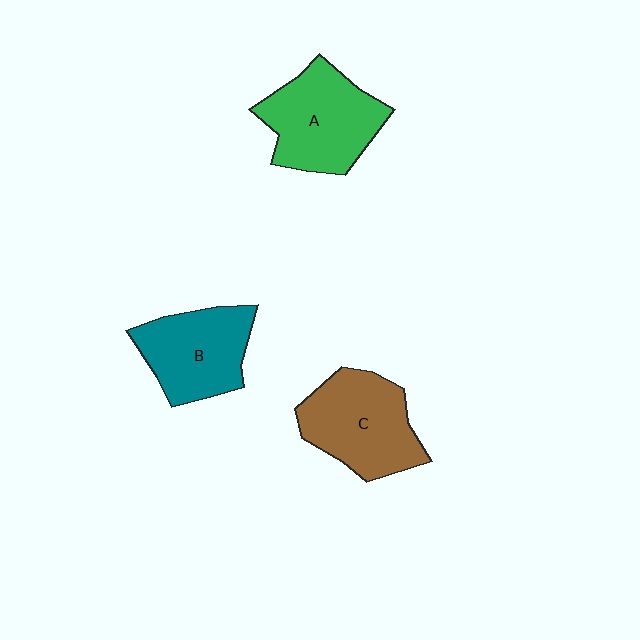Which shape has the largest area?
Shape A (green).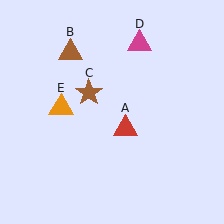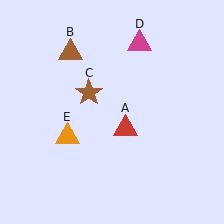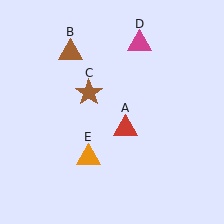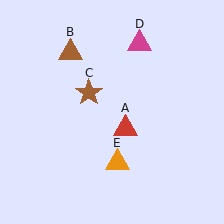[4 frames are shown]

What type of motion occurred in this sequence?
The orange triangle (object E) rotated counterclockwise around the center of the scene.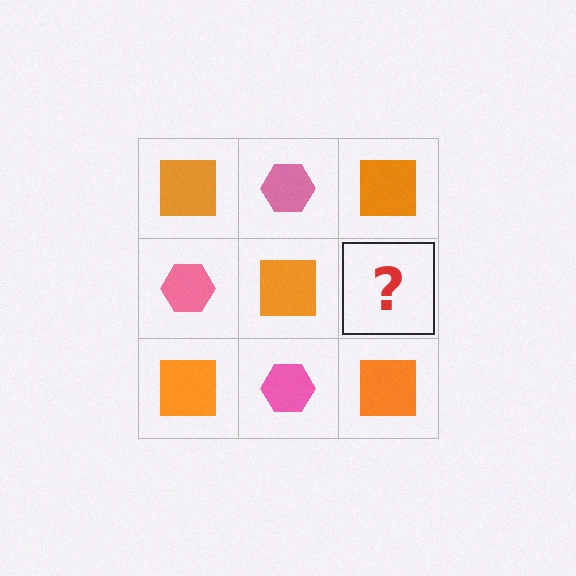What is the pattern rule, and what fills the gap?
The rule is that it alternates orange square and pink hexagon in a checkerboard pattern. The gap should be filled with a pink hexagon.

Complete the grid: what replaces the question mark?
The question mark should be replaced with a pink hexagon.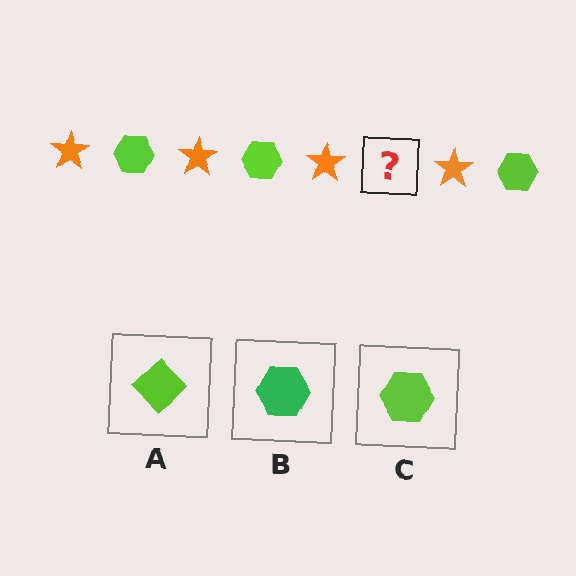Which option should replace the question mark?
Option C.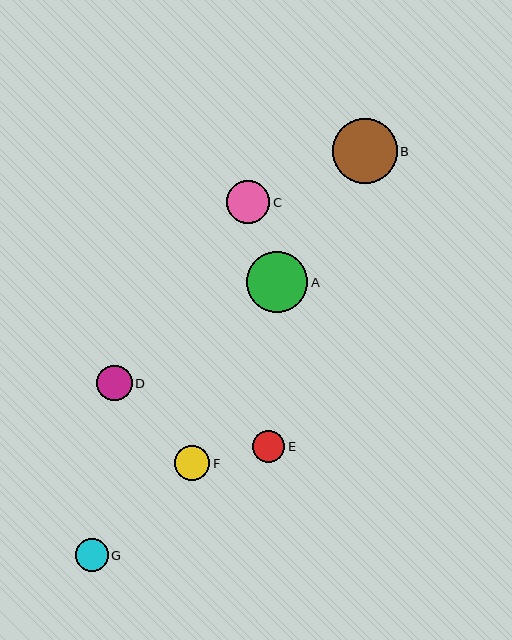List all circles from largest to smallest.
From largest to smallest: B, A, C, D, F, G, E.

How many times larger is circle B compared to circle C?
Circle B is approximately 1.5 times the size of circle C.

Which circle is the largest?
Circle B is the largest with a size of approximately 65 pixels.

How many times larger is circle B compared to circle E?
Circle B is approximately 2.0 times the size of circle E.